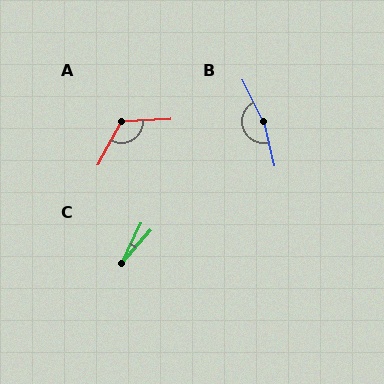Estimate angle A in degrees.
Approximately 121 degrees.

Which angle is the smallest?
C, at approximately 16 degrees.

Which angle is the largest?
B, at approximately 166 degrees.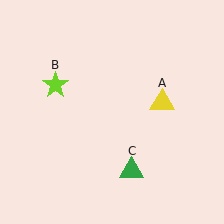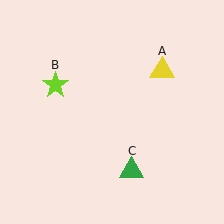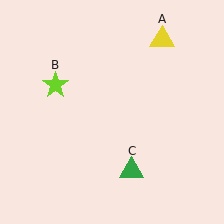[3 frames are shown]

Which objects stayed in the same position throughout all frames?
Lime star (object B) and green triangle (object C) remained stationary.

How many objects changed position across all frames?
1 object changed position: yellow triangle (object A).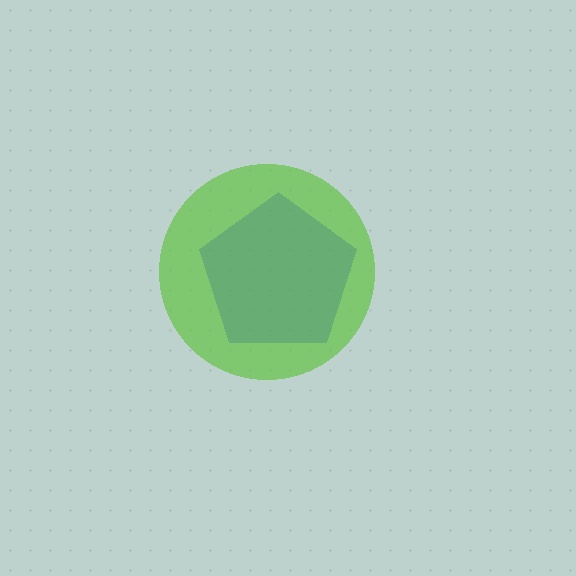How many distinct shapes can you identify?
There are 2 distinct shapes: a blue pentagon, a lime circle.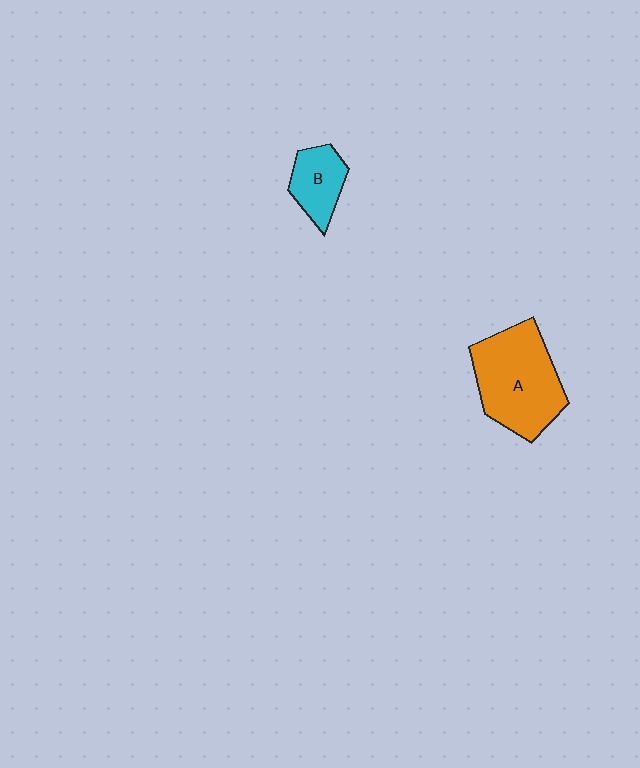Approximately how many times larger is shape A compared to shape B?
Approximately 2.3 times.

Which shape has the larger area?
Shape A (orange).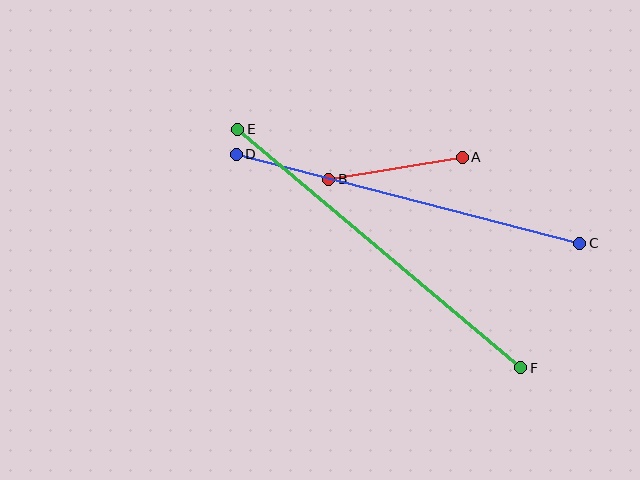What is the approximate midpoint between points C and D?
The midpoint is at approximately (408, 199) pixels.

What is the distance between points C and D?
The distance is approximately 355 pixels.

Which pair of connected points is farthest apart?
Points E and F are farthest apart.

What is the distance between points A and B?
The distance is approximately 135 pixels.